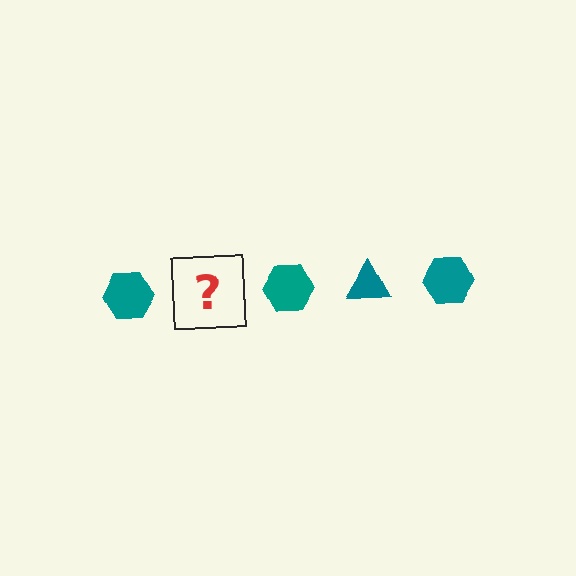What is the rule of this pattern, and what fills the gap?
The rule is that the pattern cycles through hexagon, triangle shapes in teal. The gap should be filled with a teal triangle.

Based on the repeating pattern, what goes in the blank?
The blank should be a teal triangle.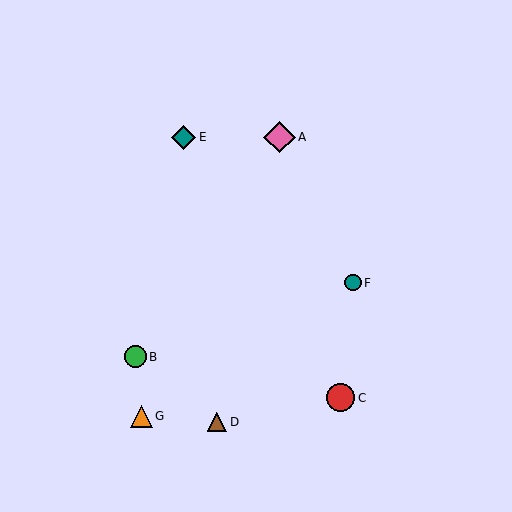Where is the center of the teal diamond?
The center of the teal diamond is at (184, 137).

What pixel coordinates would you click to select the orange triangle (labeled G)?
Click at (141, 416) to select the orange triangle G.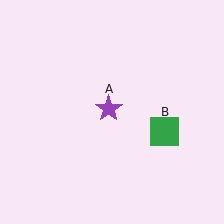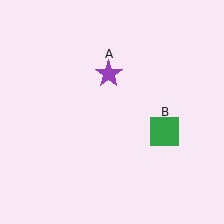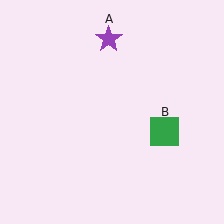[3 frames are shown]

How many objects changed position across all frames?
1 object changed position: purple star (object A).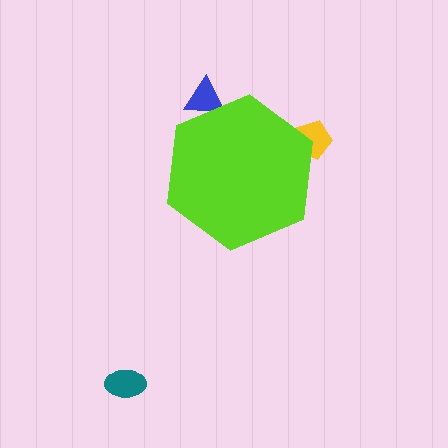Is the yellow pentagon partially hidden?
Yes, the yellow pentagon is partially hidden behind the lime hexagon.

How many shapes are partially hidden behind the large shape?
2 shapes are partially hidden.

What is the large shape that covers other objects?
A lime hexagon.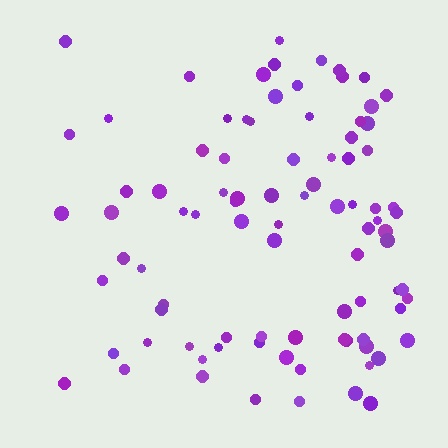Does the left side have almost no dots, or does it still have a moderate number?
Still a moderate number, just noticeably fewer than the right.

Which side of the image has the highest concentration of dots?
The right.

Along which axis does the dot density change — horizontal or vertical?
Horizontal.